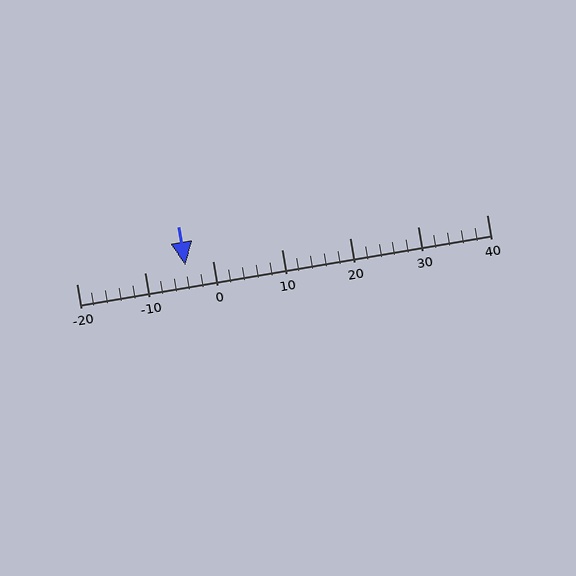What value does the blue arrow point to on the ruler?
The blue arrow points to approximately -4.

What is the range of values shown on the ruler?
The ruler shows values from -20 to 40.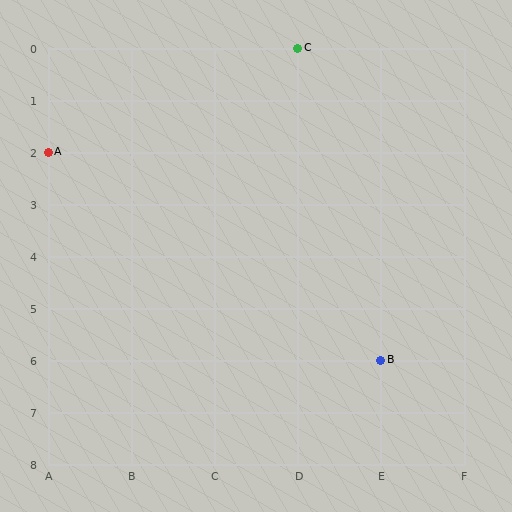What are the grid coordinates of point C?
Point C is at grid coordinates (D, 0).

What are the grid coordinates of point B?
Point B is at grid coordinates (E, 6).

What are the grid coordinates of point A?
Point A is at grid coordinates (A, 2).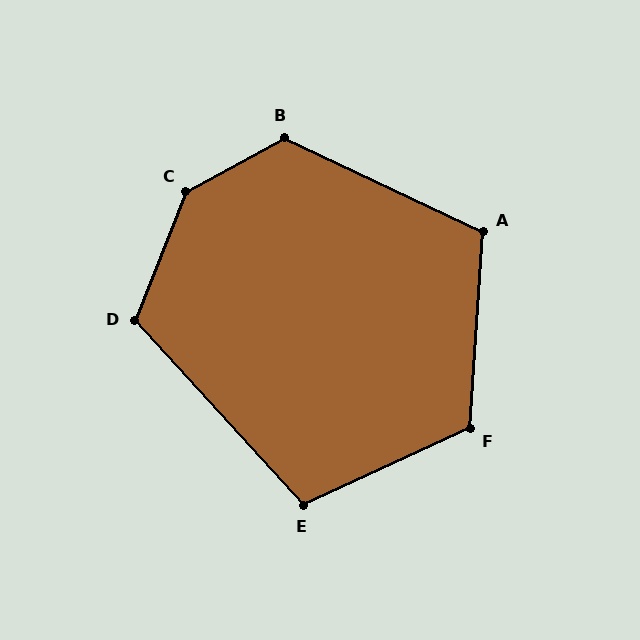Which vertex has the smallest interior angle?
E, at approximately 108 degrees.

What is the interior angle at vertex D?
Approximately 116 degrees (obtuse).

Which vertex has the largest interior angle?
C, at approximately 141 degrees.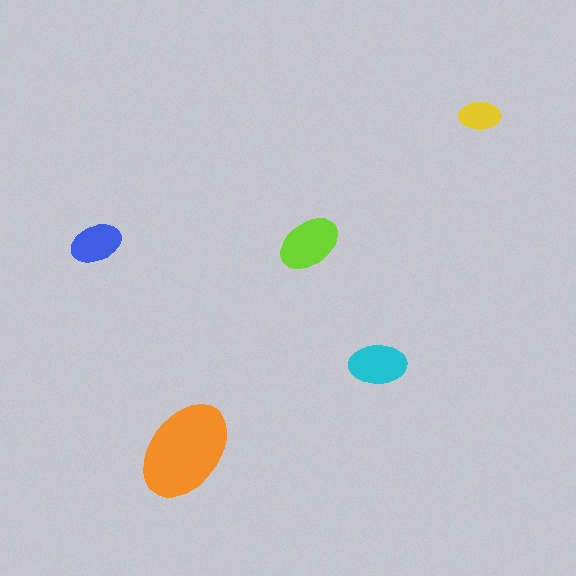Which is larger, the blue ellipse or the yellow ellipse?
The blue one.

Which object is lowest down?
The orange ellipse is bottommost.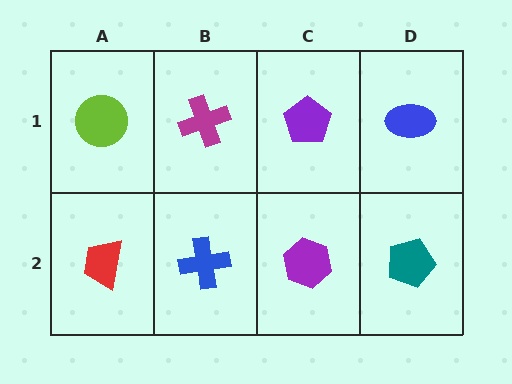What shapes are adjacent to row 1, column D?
A teal pentagon (row 2, column D), a purple pentagon (row 1, column C).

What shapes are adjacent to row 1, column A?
A red trapezoid (row 2, column A), a magenta cross (row 1, column B).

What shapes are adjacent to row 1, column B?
A blue cross (row 2, column B), a lime circle (row 1, column A), a purple pentagon (row 1, column C).